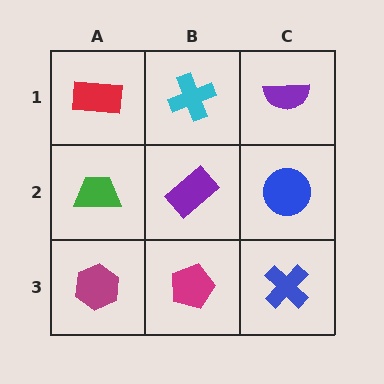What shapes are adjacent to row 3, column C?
A blue circle (row 2, column C), a magenta pentagon (row 3, column B).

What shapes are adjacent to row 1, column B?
A purple rectangle (row 2, column B), a red rectangle (row 1, column A), a purple semicircle (row 1, column C).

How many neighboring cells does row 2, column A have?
3.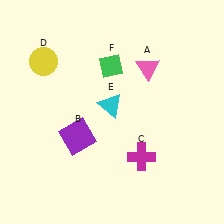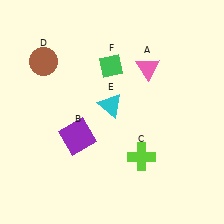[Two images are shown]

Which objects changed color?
C changed from magenta to lime. D changed from yellow to brown.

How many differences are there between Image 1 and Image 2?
There are 2 differences between the two images.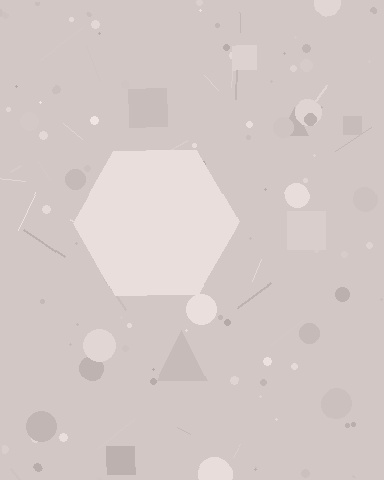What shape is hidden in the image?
A hexagon is hidden in the image.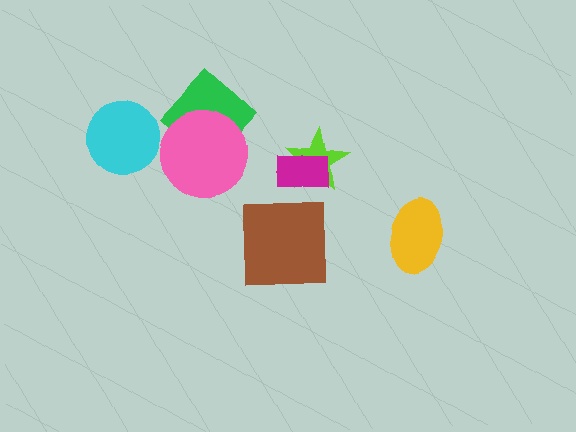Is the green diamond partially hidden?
Yes, it is partially covered by another shape.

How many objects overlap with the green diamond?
1 object overlaps with the green diamond.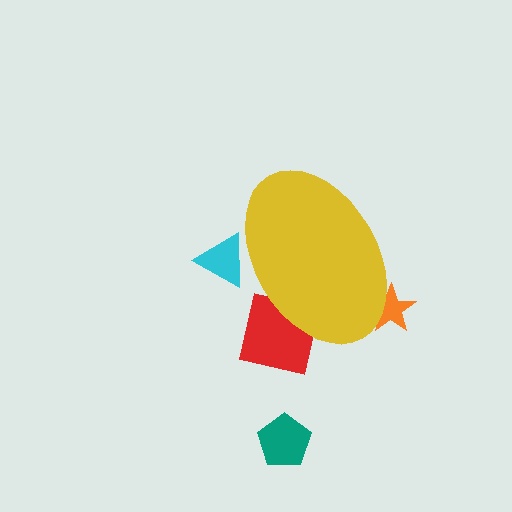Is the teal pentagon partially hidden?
No, the teal pentagon is fully visible.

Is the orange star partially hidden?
Yes, the orange star is partially hidden behind the yellow ellipse.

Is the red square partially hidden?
Yes, the red square is partially hidden behind the yellow ellipse.